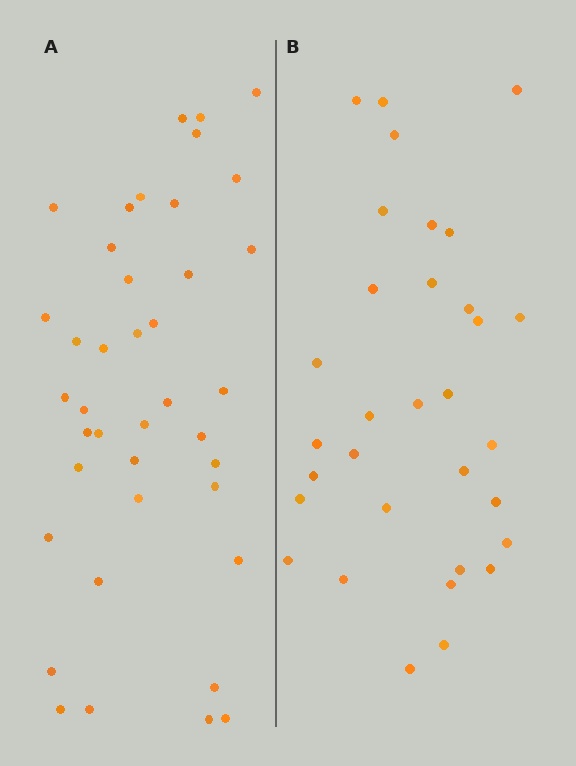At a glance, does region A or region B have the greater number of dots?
Region A (the left region) has more dots.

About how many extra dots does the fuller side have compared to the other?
Region A has roughly 8 or so more dots than region B.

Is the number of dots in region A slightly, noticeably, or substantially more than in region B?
Region A has noticeably more, but not dramatically so. The ratio is roughly 1.2 to 1.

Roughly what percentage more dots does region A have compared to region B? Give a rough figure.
About 25% more.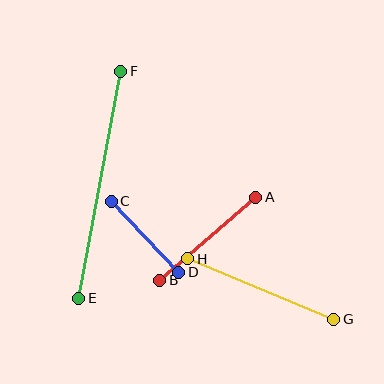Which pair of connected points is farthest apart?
Points E and F are farthest apart.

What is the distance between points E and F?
The distance is approximately 231 pixels.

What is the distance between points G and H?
The distance is approximately 158 pixels.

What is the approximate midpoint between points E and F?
The midpoint is at approximately (100, 185) pixels.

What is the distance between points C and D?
The distance is approximately 98 pixels.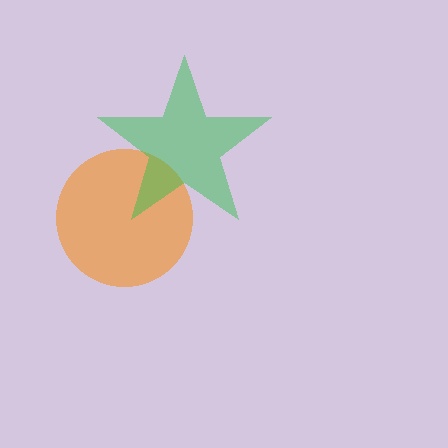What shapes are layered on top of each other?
The layered shapes are: an orange circle, a green star.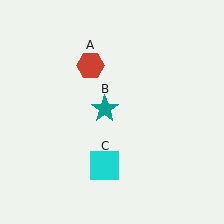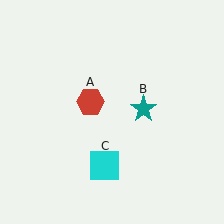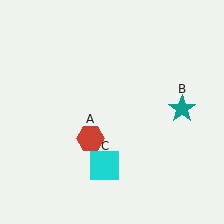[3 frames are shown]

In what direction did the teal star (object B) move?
The teal star (object B) moved right.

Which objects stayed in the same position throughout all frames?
Cyan square (object C) remained stationary.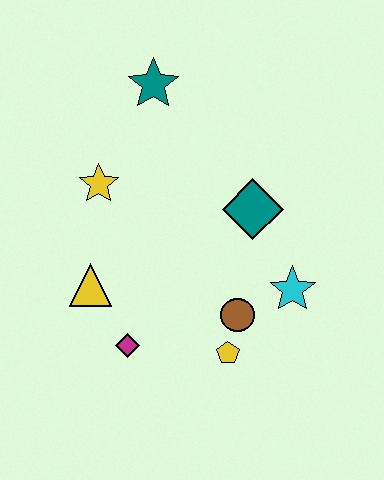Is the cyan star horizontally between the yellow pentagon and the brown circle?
No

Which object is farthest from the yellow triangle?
The teal star is farthest from the yellow triangle.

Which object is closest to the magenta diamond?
The yellow triangle is closest to the magenta diamond.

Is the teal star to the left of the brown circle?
Yes